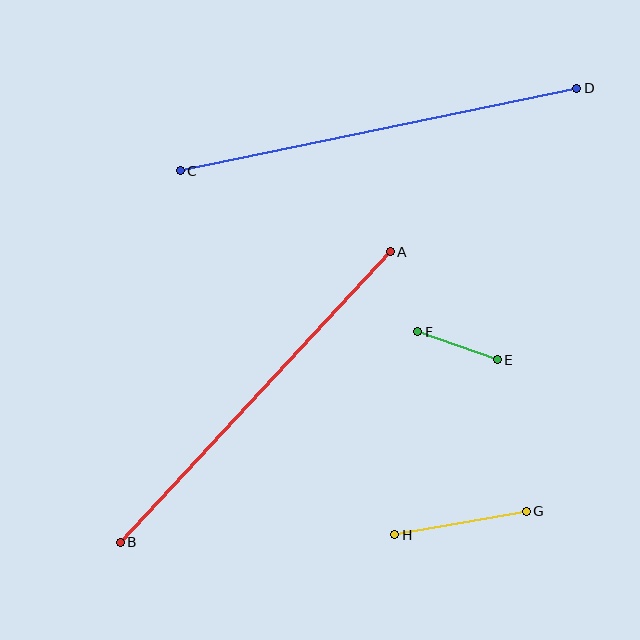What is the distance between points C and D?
The distance is approximately 405 pixels.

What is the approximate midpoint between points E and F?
The midpoint is at approximately (458, 346) pixels.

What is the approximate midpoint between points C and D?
The midpoint is at approximately (378, 129) pixels.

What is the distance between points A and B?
The distance is approximately 396 pixels.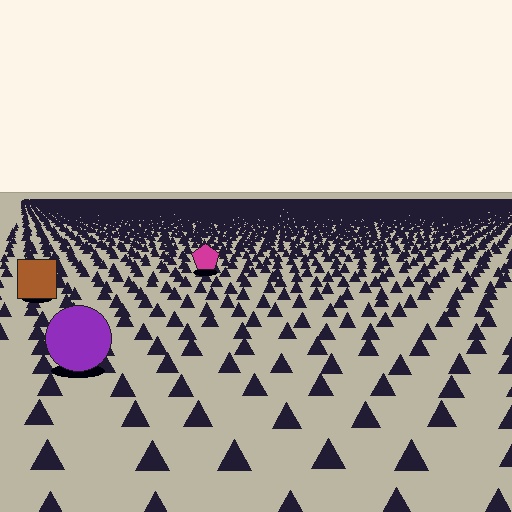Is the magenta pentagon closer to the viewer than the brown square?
No. The brown square is closer — you can tell from the texture gradient: the ground texture is coarser near it.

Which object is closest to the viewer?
The purple circle is closest. The texture marks near it are larger and more spread out.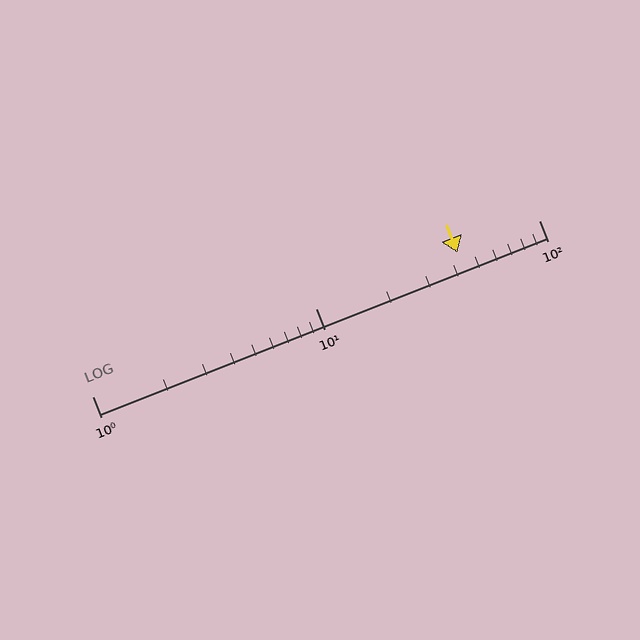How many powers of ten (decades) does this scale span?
The scale spans 2 decades, from 1 to 100.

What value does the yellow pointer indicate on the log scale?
The pointer indicates approximately 43.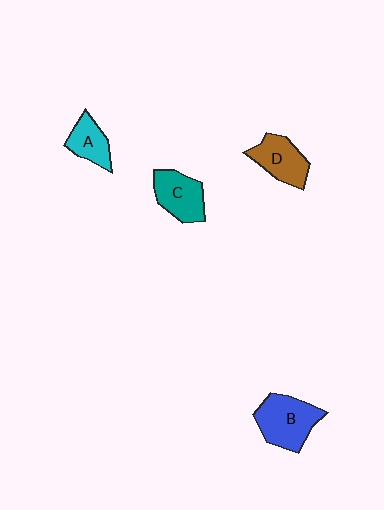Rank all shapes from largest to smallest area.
From largest to smallest: B (blue), C (teal), D (brown), A (cyan).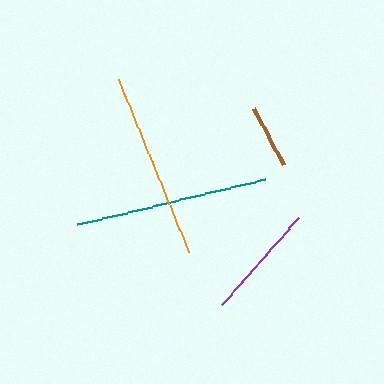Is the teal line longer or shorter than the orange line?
The teal line is longer than the orange line.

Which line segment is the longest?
The teal line is the longest at approximately 192 pixels.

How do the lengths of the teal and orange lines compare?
The teal and orange lines are approximately the same length.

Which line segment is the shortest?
The brown line is the shortest at approximately 65 pixels.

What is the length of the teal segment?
The teal segment is approximately 192 pixels long.